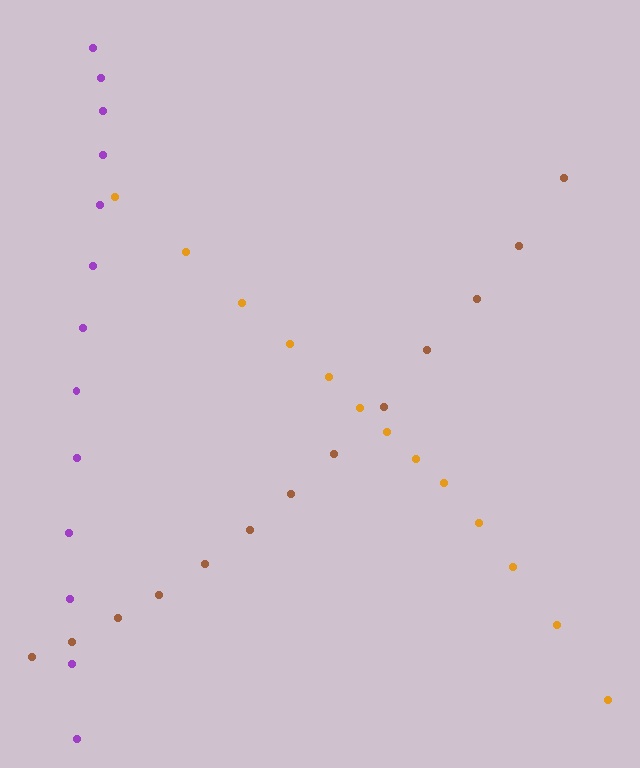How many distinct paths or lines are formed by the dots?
There are 3 distinct paths.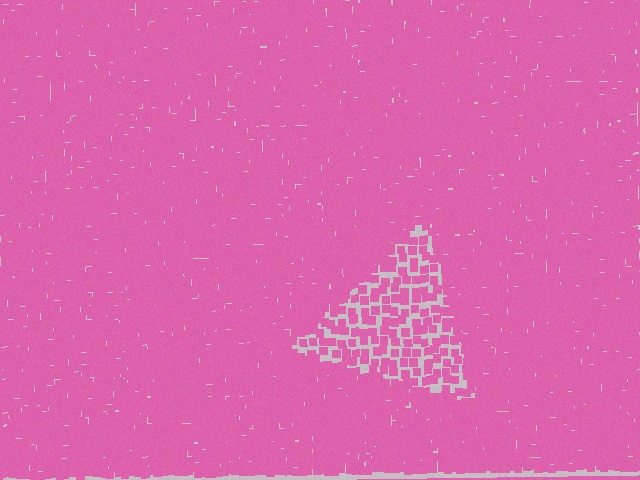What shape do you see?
I see a triangle.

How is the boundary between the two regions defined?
The boundary is defined by a change in element density (approximately 2.4x ratio). All elements are the same color, size, and shape.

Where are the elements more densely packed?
The elements are more densely packed outside the triangle boundary.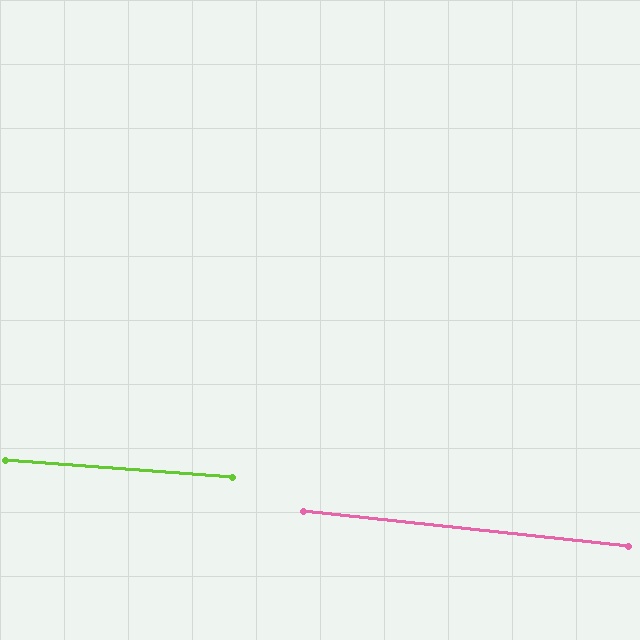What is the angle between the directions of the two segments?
Approximately 2 degrees.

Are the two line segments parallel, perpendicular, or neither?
Parallel — their directions differ by only 1.8°.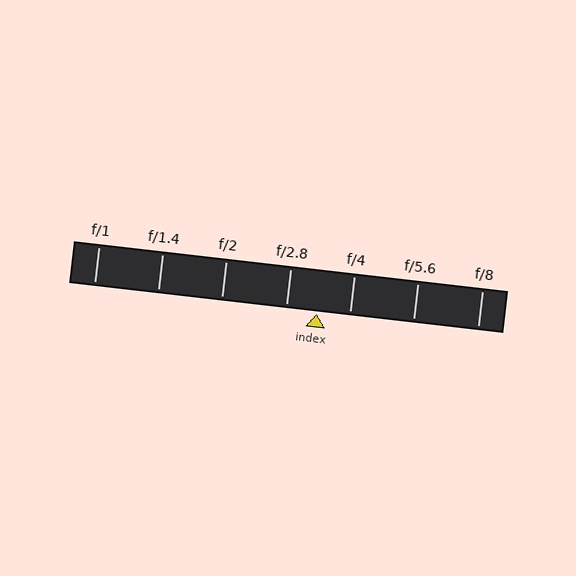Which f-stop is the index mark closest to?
The index mark is closest to f/2.8.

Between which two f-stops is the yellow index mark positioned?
The index mark is between f/2.8 and f/4.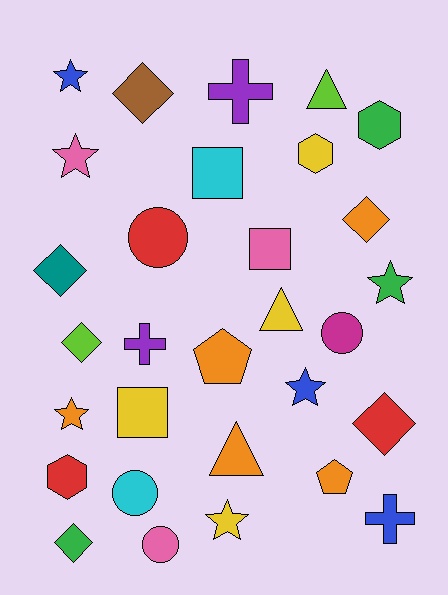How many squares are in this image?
There are 3 squares.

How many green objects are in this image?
There are 3 green objects.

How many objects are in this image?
There are 30 objects.